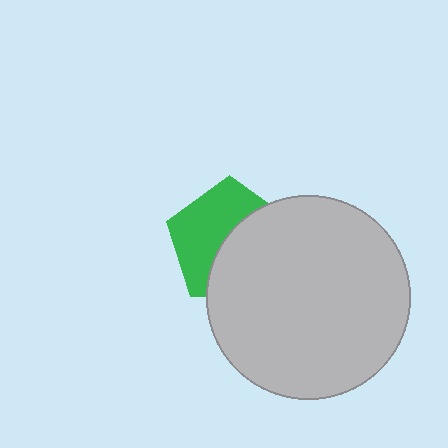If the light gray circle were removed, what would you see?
You would see the complete green pentagon.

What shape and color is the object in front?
The object in front is a light gray circle.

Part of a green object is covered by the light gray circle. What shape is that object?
It is a pentagon.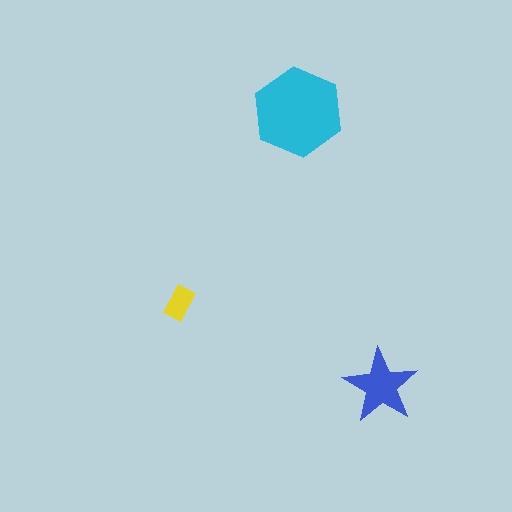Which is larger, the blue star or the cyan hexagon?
The cyan hexagon.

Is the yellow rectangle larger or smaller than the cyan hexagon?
Smaller.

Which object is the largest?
The cyan hexagon.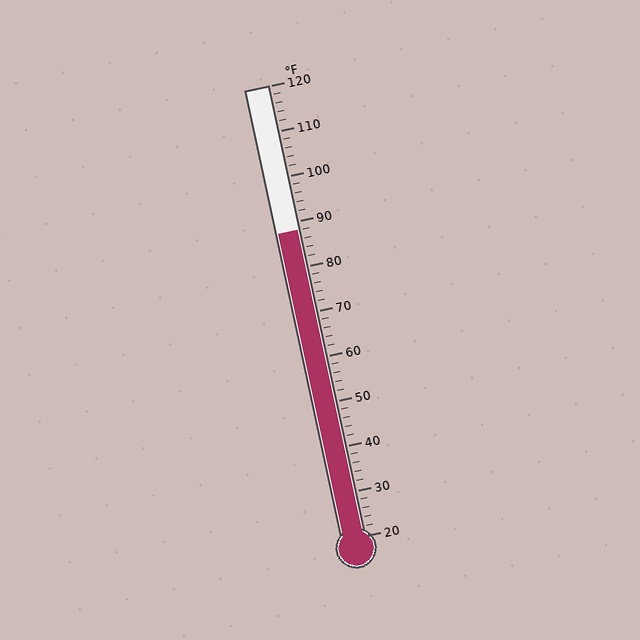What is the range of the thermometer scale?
The thermometer scale ranges from 20°F to 120°F.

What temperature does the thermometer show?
The thermometer shows approximately 88°F.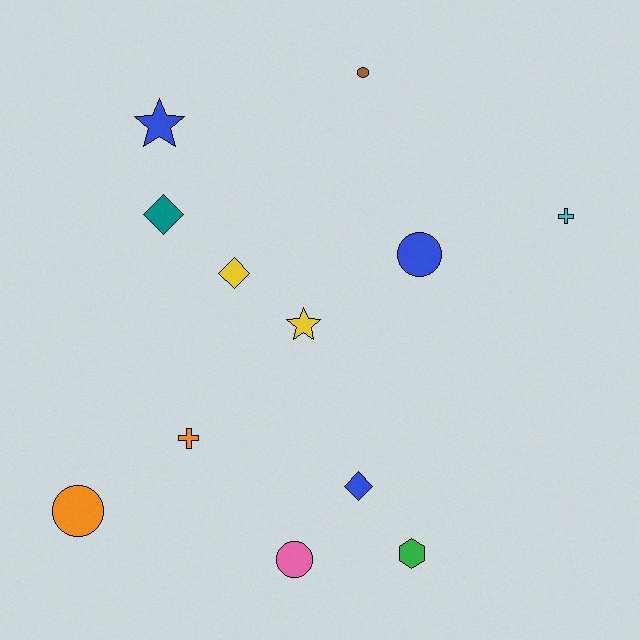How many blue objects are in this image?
There are 3 blue objects.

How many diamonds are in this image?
There are 3 diamonds.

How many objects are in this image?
There are 12 objects.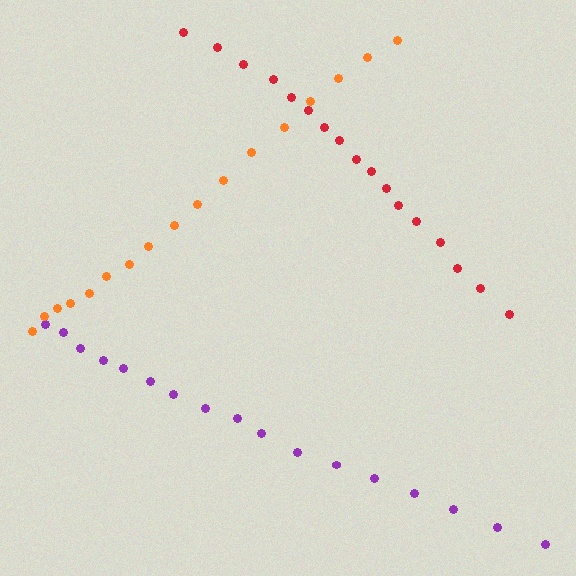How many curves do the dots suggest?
There are 3 distinct paths.